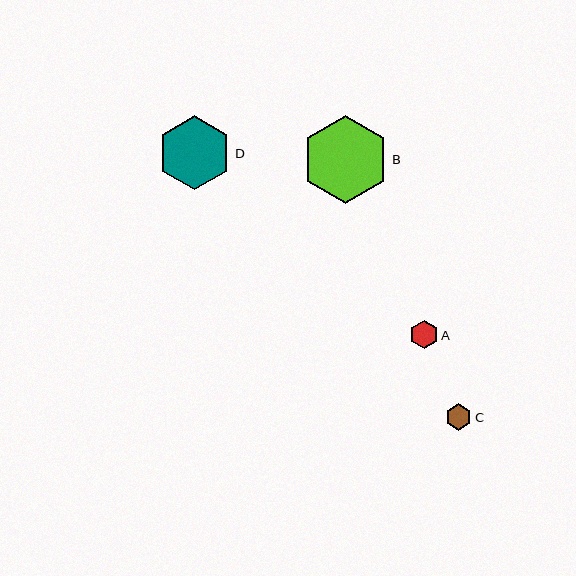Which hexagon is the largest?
Hexagon B is the largest with a size of approximately 88 pixels.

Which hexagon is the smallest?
Hexagon C is the smallest with a size of approximately 26 pixels.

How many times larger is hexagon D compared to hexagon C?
Hexagon D is approximately 2.8 times the size of hexagon C.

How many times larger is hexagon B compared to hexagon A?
Hexagon B is approximately 3.1 times the size of hexagon A.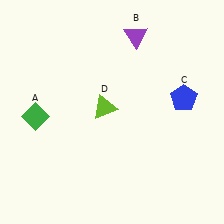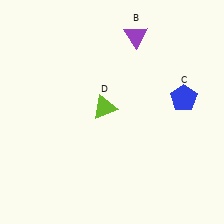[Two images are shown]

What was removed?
The green diamond (A) was removed in Image 2.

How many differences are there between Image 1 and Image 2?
There is 1 difference between the two images.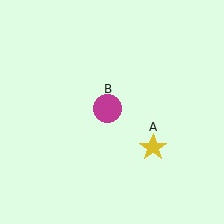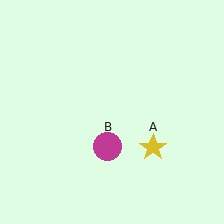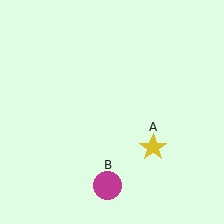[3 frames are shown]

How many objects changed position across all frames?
1 object changed position: magenta circle (object B).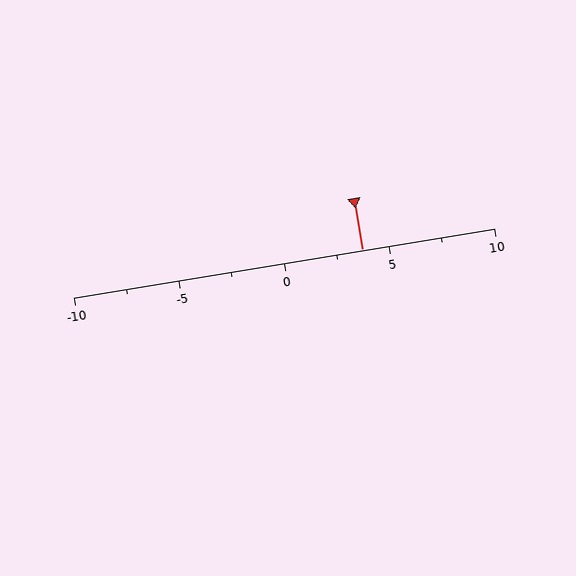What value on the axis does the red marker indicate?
The marker indicates approximately 3.8.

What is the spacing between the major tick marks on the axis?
The major ticks are spaced 5 apart.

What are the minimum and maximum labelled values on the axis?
The axis runs from -10 to 10.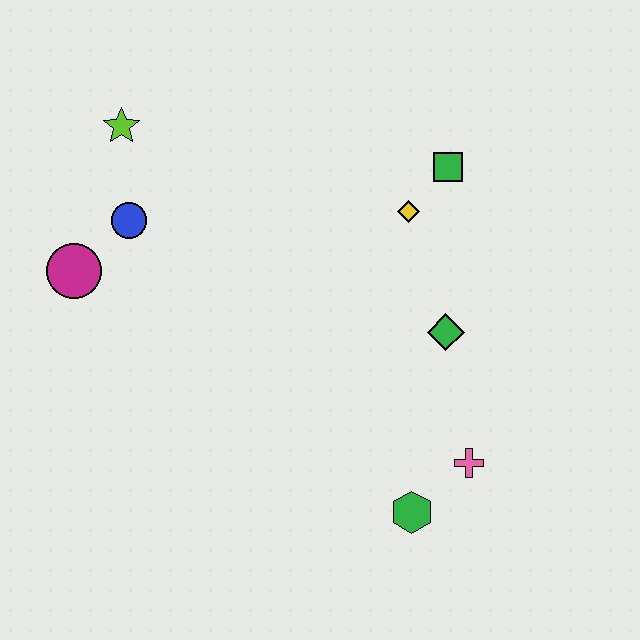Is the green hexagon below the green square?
Yes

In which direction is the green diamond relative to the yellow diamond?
The green diamond is below the yellow diamond.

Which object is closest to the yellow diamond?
The green square is closest to the yellow diamond.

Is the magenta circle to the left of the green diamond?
Yes